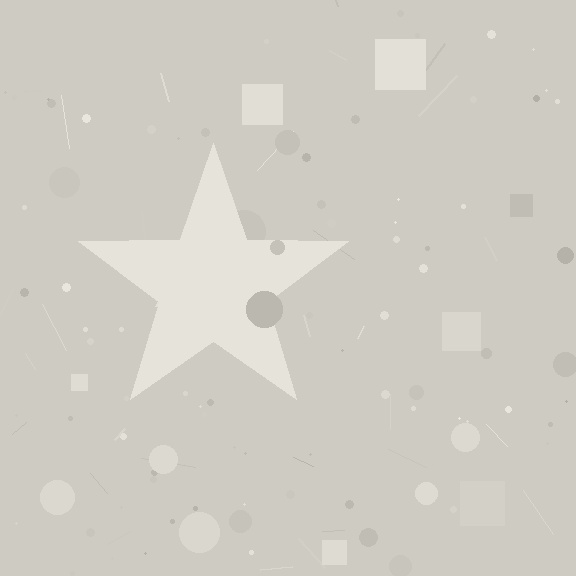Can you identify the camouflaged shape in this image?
The camouflaged shape is a star.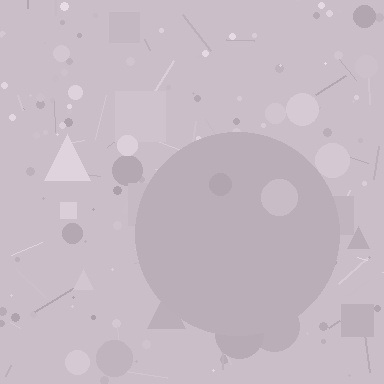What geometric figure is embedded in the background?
A circle is embedded in the background.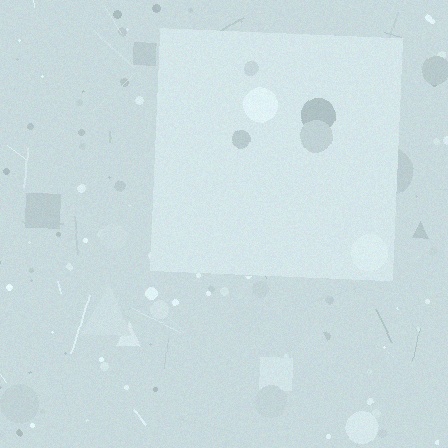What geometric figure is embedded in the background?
A square is embedded in the background.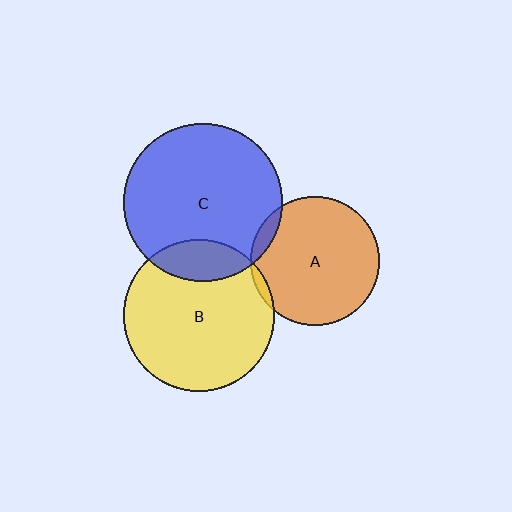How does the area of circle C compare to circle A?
Approximately 1.5 times.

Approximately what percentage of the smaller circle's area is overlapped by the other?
Approximately 5%.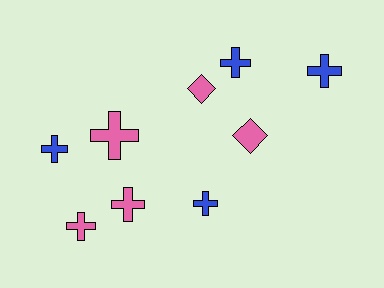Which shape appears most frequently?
Cross, with 7 objects.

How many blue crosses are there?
There are 4 blue crosses.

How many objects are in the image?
There are 9 objects.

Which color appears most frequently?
Pink, with 5 objects.